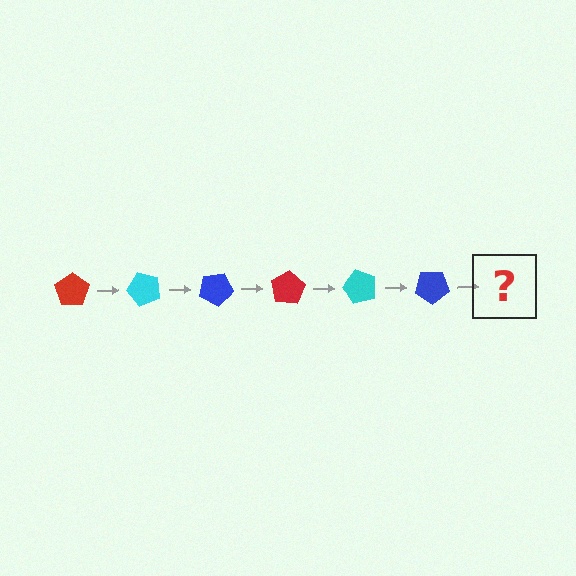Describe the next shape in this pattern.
It should be a red pentagon, rotated 300 degrees from the start.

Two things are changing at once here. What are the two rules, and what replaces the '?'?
The two rules are that it rotates 50 degrees each step and the color cycles through red, cyan, and blue. The '?' should be a red pentagon, rotated 300 degrees from the start.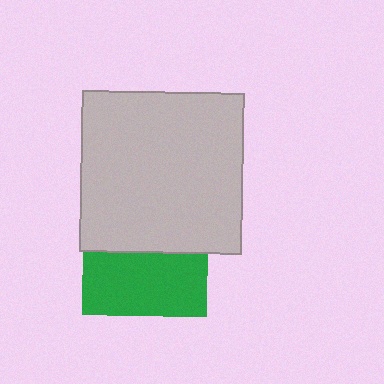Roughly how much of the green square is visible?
About half of it is visible (roughly 51%).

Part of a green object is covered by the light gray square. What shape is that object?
It is a square.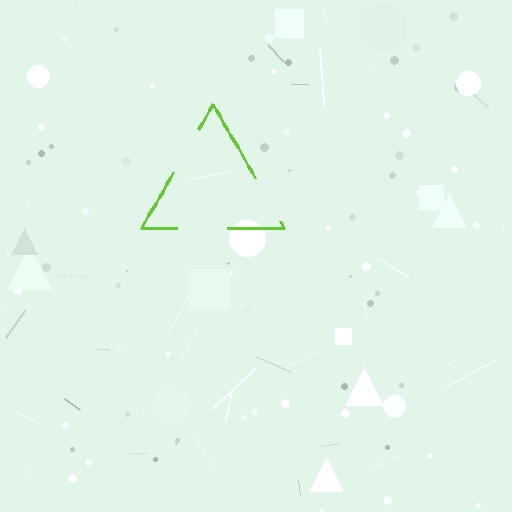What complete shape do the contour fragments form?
The contour fragments form a triangle.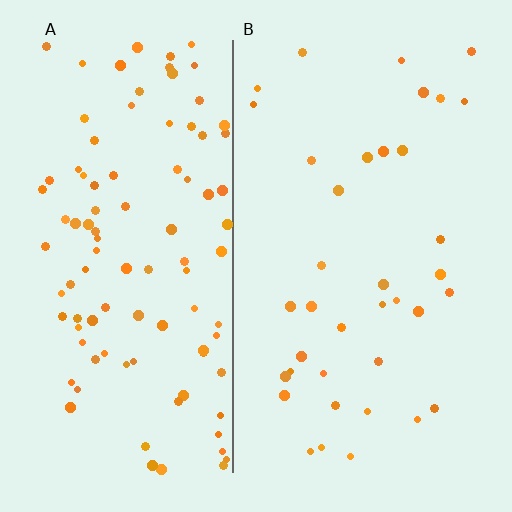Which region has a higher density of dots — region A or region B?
A (the left).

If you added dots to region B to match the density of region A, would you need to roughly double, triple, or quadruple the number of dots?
Approximately triple.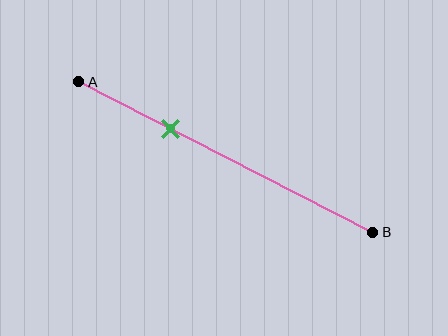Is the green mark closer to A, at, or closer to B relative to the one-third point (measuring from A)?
The green mark is approximately at the one-third point of segment AB.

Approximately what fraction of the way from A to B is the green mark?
The green mark is approximately 30% of the way from A to B.